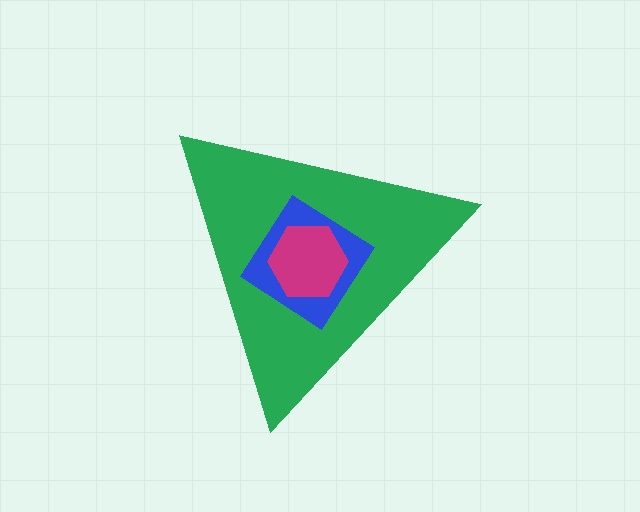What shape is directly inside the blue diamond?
The magenta hexagon.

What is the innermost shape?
The magenta hexagon.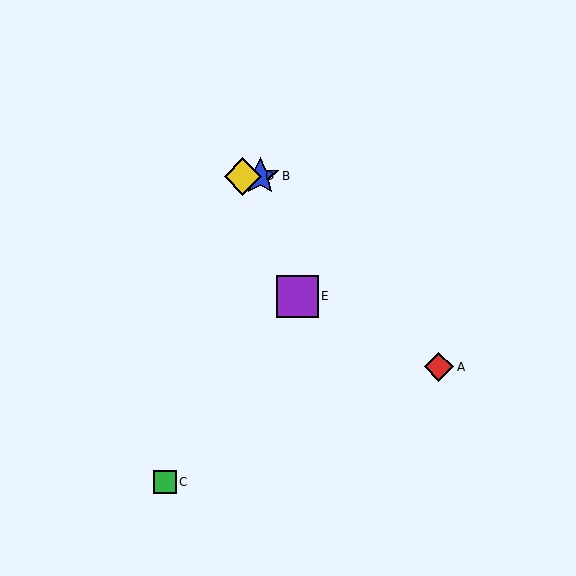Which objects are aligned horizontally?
Objects B, D are aligned horizontally.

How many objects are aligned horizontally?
2 objects (B, D) are aligned horizontally.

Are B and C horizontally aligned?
No, B is at y≈176 and C is at y≈482.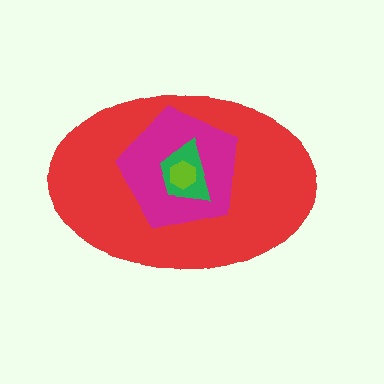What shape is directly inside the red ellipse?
The magenta pentagon.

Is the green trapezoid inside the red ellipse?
Yes.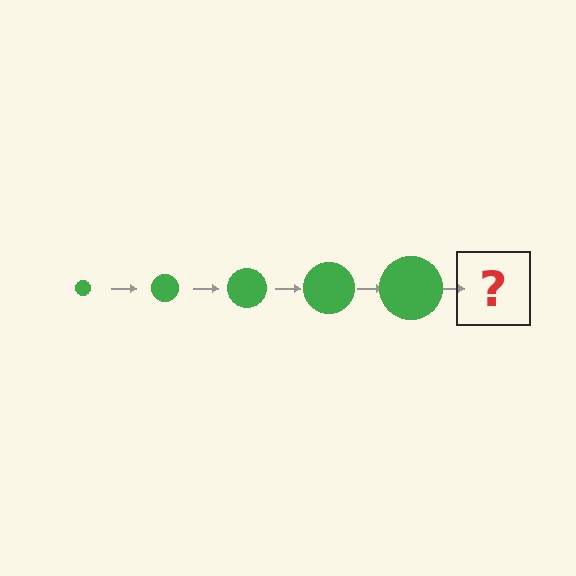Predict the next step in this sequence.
The next step is a green circle, larger than the previous one.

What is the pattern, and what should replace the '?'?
The pattern is that the circle gets progressively larger each step. The '?' should be a green circle, larger than the previous one.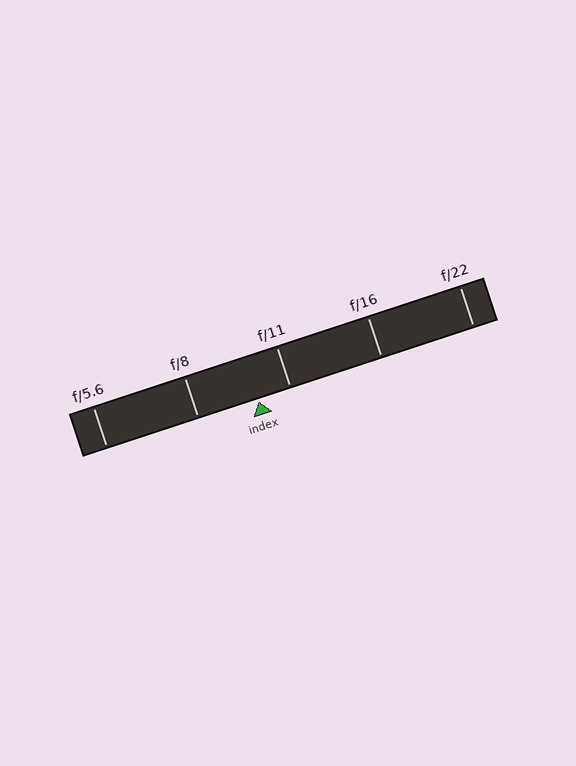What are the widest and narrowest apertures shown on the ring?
The widest aperture shown is f/5.6 and the narrowest is f/22.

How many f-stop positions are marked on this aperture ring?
There are 5 f-stop positions marked.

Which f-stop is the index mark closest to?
The index mark is closest to f/11.